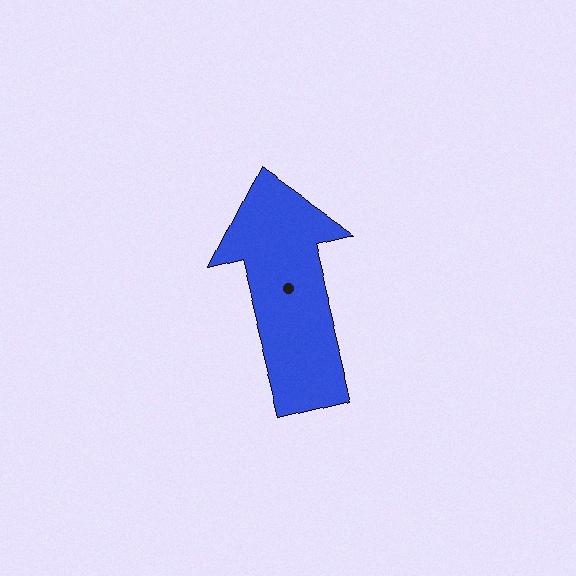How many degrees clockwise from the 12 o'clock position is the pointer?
Approximately 346 degrees.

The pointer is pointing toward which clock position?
Roughly 12 o'clock.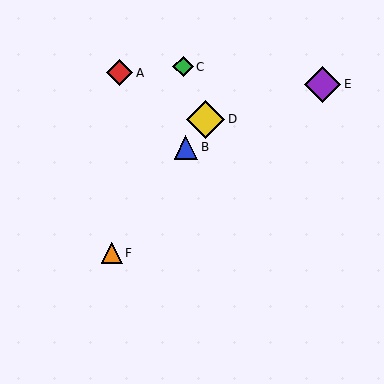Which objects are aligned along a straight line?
Objects B, D, F are aligned along a straight line.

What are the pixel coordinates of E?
Object E is at (323, 84).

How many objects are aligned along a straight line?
3 objects (B, D, F) are aligned along a straight line.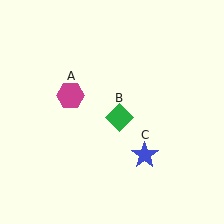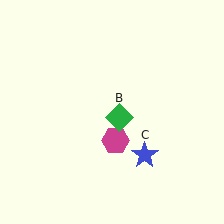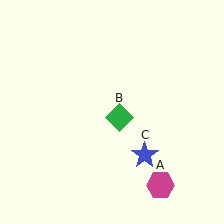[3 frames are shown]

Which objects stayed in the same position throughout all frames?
Green diamond (object B) and blue star (object C) remained stationary.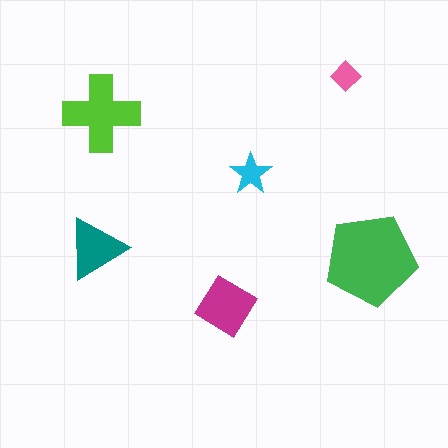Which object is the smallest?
The pink diamond.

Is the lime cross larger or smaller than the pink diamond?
Larger.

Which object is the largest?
The green pentagon.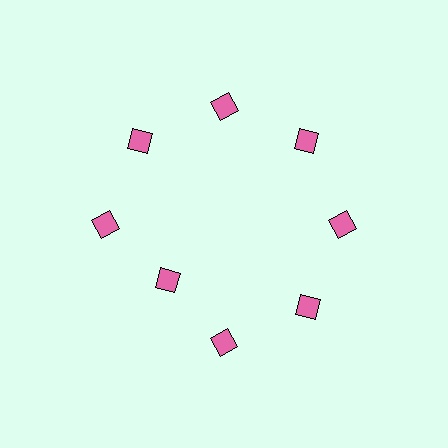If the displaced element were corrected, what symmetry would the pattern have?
It would have 8-fold rotational symmetry — the pattern would map onto itself every 45 degrees.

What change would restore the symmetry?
The symmetry would be restored by moving it outward, back onto the ring so that all 8 diamonds sit at equal angles and equal distance from the center.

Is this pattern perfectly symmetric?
No. The 8 pink diamonds are arranged in a ring, but one element near the 8 o'clock position is pulled inward toward the center, breaking the 8-fold rotational symmetry.